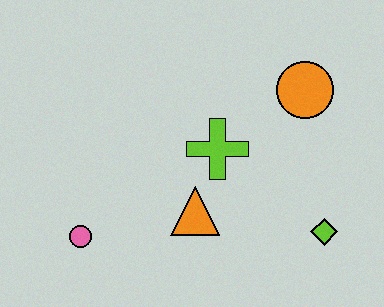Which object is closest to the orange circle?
The lime cross is closest to the orange circle.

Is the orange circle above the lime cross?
Yes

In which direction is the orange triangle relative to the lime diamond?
The orange triangle is to the left of the lime diamond.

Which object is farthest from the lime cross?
The pink circle is farthest from the lime cross.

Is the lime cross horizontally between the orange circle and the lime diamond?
No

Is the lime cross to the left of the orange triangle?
No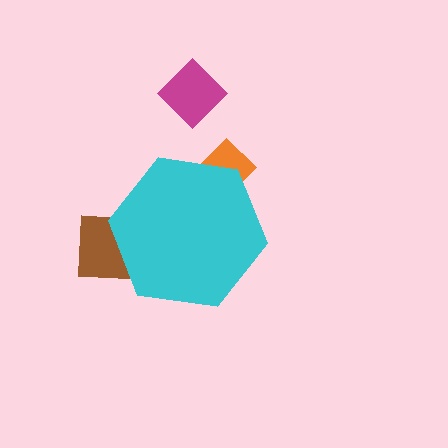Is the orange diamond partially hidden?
Yes, the orange diamond is partially hidden behind the cyan hexagon.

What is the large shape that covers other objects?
A cyan hexagon.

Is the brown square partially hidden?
Yes, the brown square is partially hidden behind the cyan hexagon.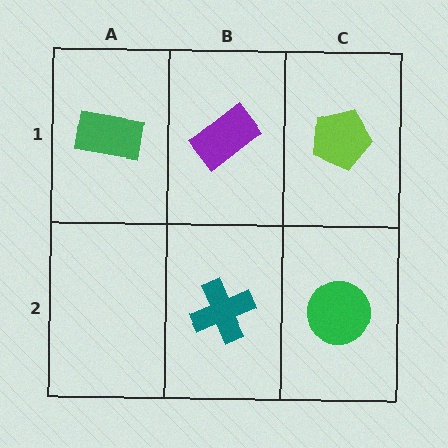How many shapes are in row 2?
2 shapes.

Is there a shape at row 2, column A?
No, that cell is empty.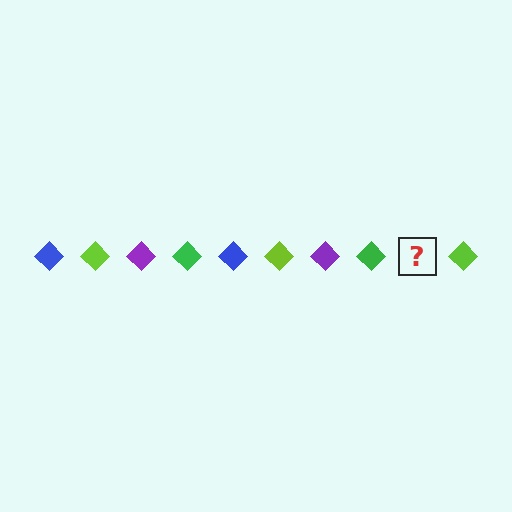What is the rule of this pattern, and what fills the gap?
The rule is that the pattern cycles through blue, lime, purple, green diamonds. The gap should be filled with a blue diamond.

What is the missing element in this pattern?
The missing element is a blue diamond.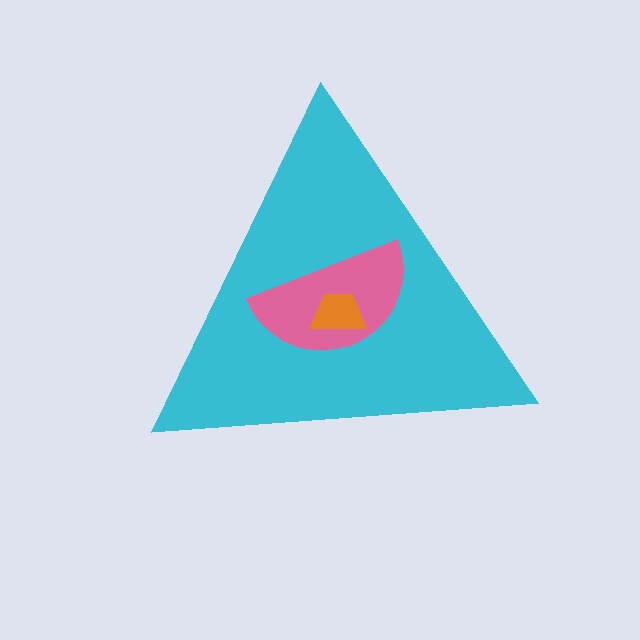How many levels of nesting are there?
3.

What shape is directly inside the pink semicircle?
The orange trapezoid.